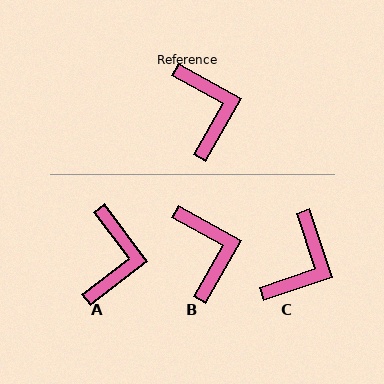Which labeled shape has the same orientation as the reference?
B.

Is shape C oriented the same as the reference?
No, it is off by about 43 degrees.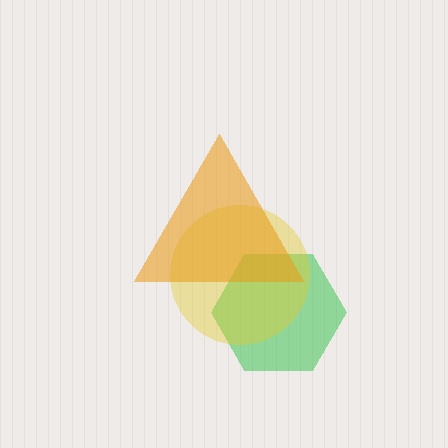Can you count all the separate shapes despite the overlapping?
Yes, there are 3 separate shapes.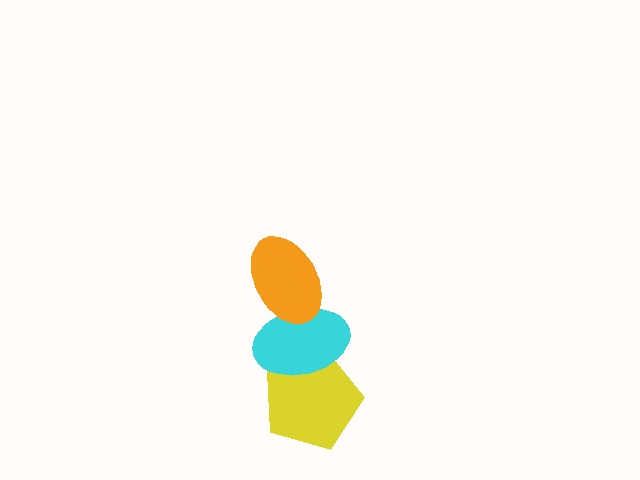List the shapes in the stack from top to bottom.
From top to bottom: the orange ellipse, the cyan ellipse, the yellow pentagon.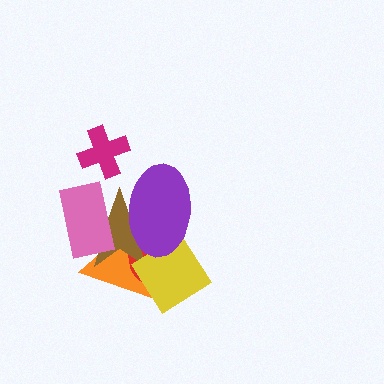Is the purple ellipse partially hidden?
No, no other shape covers it.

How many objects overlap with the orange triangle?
5 objects overlap with the orange triangle.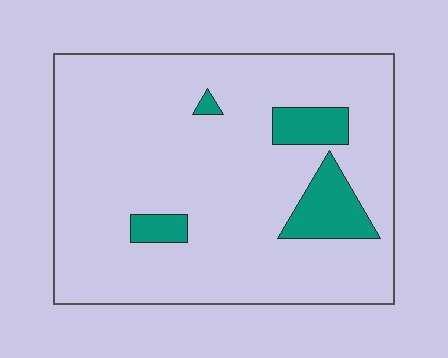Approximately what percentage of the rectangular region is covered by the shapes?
Approximately 10%.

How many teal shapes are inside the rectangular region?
4.